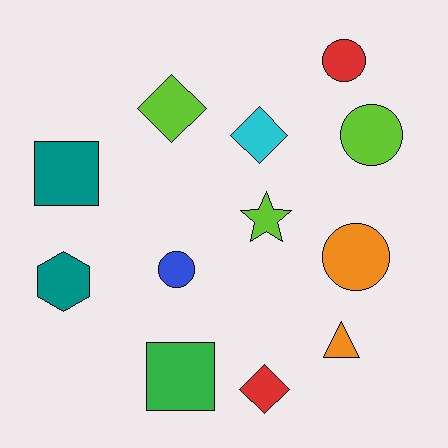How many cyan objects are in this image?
There is 1 cyan object.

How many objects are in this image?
There are 12 objects.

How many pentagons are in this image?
There are no pentagons.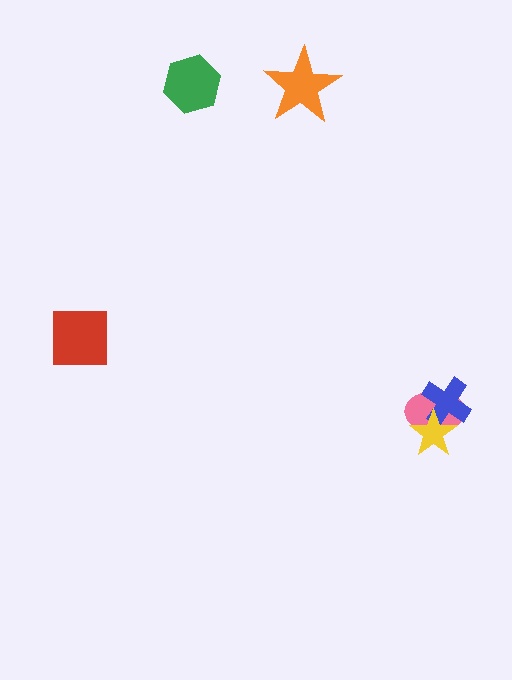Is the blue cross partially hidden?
Yes, it is partially covered by another shape.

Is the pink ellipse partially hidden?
Yes, it is partially covered by another shape.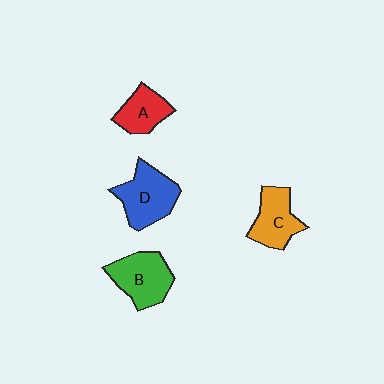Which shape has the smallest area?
Shape A (red).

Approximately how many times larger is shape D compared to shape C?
Approximately 1.2 times.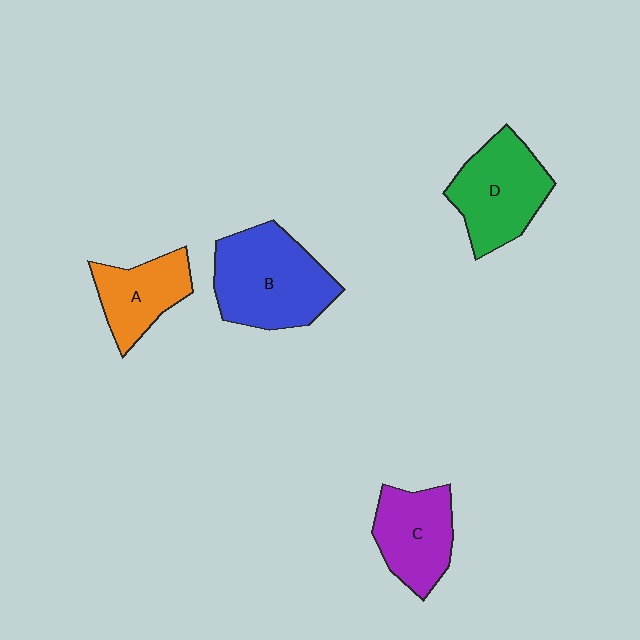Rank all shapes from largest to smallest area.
From largest to smallest: B (blue), D (green), C (purple), A (orange).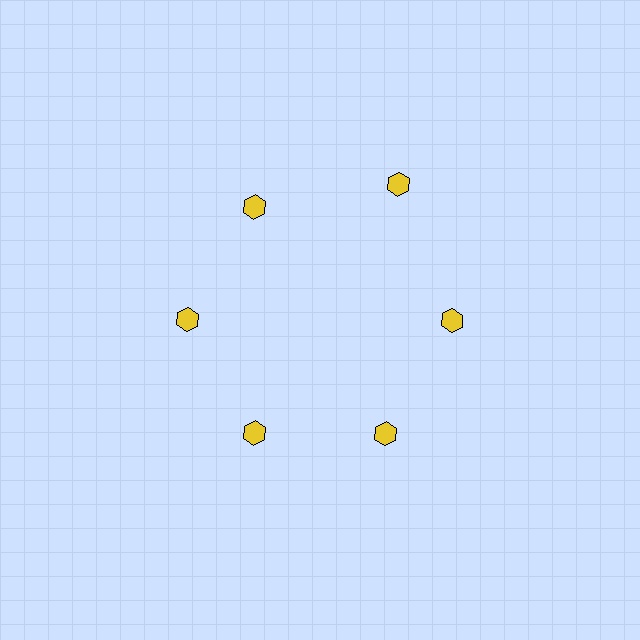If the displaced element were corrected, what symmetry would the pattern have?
It would have 6-fold rotational symmetry — the pattern would map onto itself every 60 degrees.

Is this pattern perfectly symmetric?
No. The 6 yellow hexagons are arranged in a ring, but one element near the 1 o'clock position is pushed outward from the center, breaking the 6-fold rotational symmetry.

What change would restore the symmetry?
The symmetry would be restored by moving it inward, back onto the ring so that all 6 hexagons sit at equal angles and equal distance from the center.